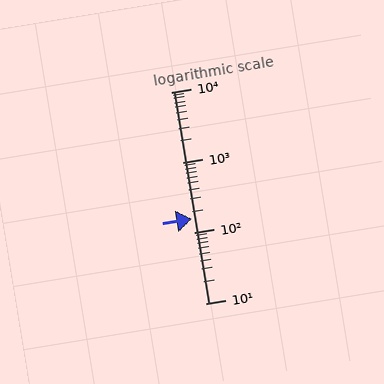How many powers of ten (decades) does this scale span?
The scale spans 3 decades, from 10 to 10000.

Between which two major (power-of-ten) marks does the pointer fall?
The pointer is between 100 and 1000.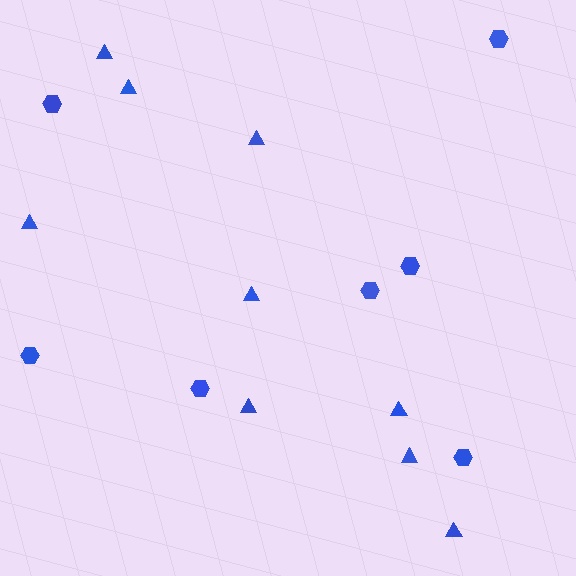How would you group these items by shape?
There are 2 groups: one group of triangles (9) and one group of hexagons (7).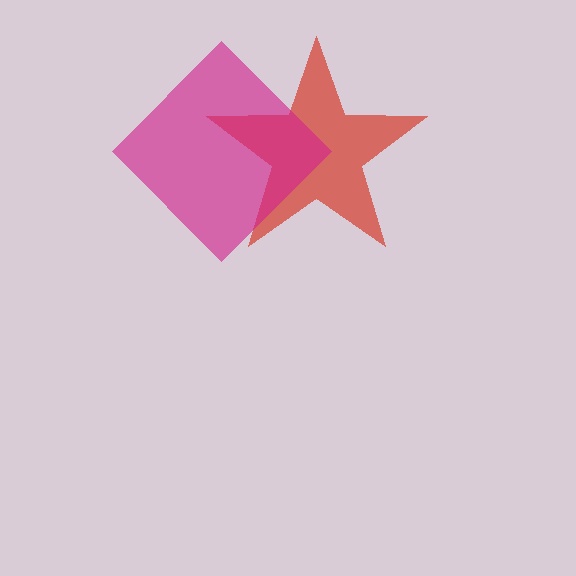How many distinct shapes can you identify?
There are 2 distinct shapes: a red star, a magenta diamond.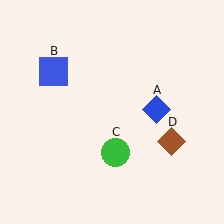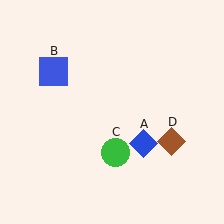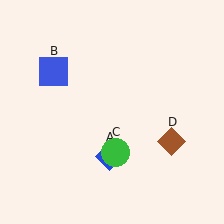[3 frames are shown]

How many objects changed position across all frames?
1 object changed position: blue diamond (object A).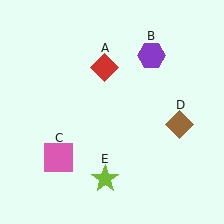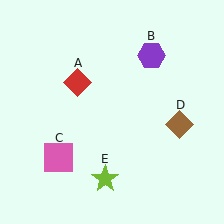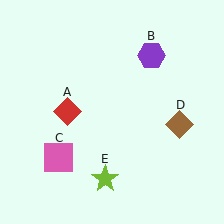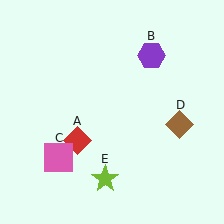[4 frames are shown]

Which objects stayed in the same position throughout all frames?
Purple hexagon (object B) and pink square (object C) and brown diamond (object D) and lime star (object E) remained stationary.